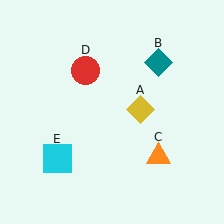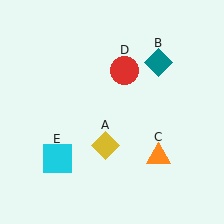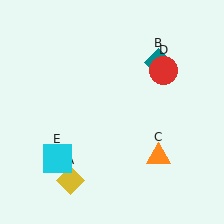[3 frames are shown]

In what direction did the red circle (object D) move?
The red circle (object D) moved right.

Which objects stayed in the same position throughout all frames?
Teal diamond (object B) and orange triangle (object C) and cyan square (object E) remained stationary.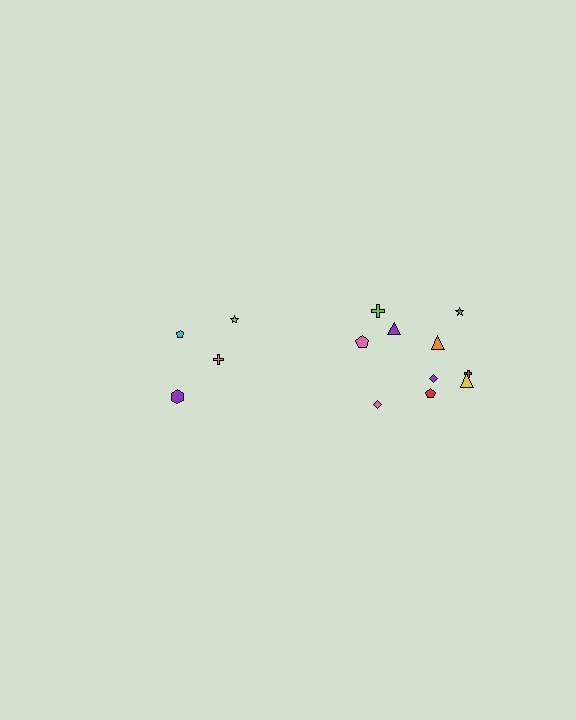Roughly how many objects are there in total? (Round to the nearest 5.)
Roughly 15 objects in total.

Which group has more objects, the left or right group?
The right group.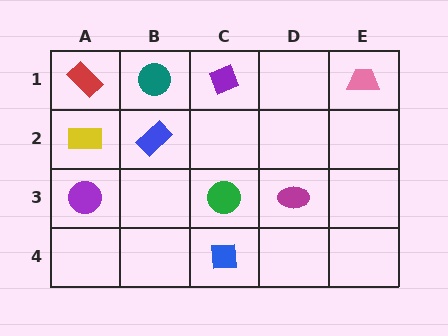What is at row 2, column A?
A yellow rectangle.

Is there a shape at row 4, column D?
No, that cell is empty.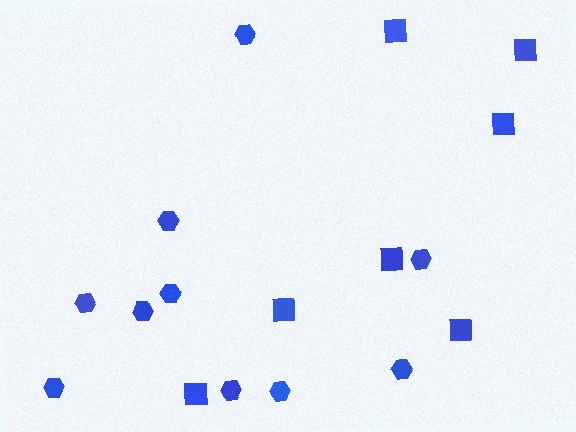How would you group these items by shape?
There are 2 groups: one group of squares (7) and one group of hexagons (10).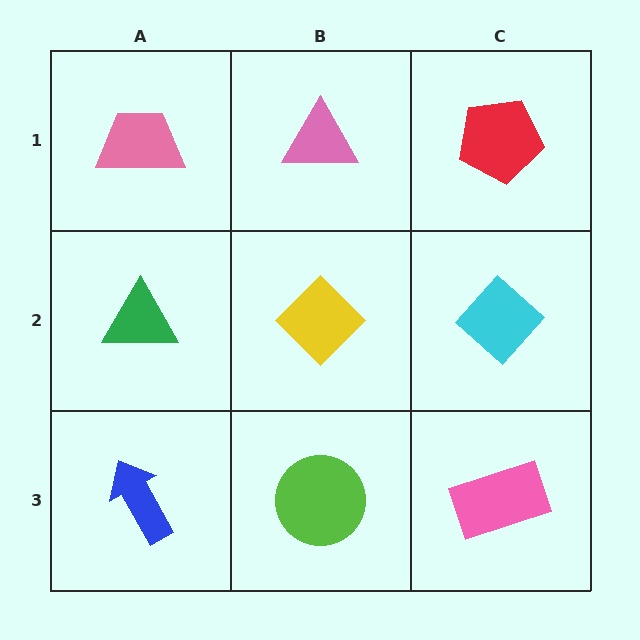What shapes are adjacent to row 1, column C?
A cyan diamond (row 2, column C), a pink triangle (row 1, column B).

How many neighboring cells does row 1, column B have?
3.